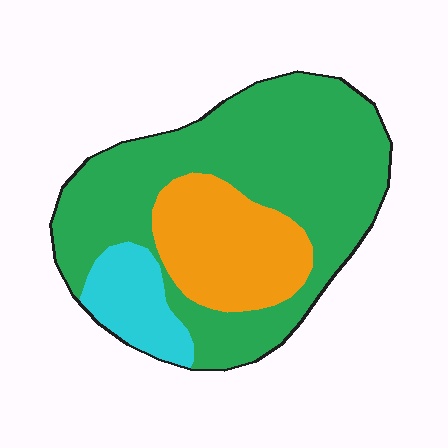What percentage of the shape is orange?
Orange takes up about one quarter (1/4) of the shape.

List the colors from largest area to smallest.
From largest to smallest: green, orange, cyan.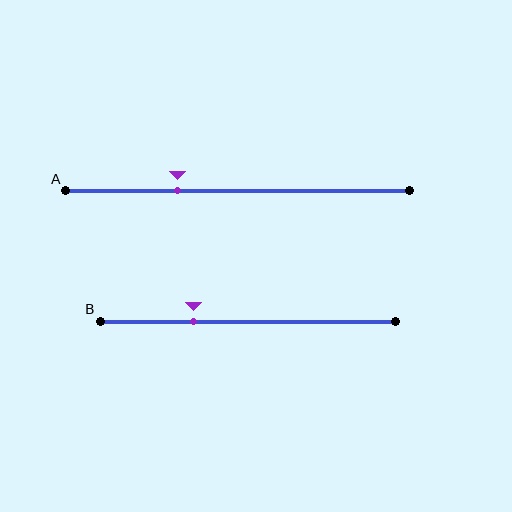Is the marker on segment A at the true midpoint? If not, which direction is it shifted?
No, the marker on segment A is shifted to the left by about 18% of the segment length.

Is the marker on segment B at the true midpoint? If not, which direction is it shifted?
No, the marker on segment B is shifted to the left by about 18% of the segment length.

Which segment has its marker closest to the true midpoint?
Segment A has its marker closest to the true midpoint.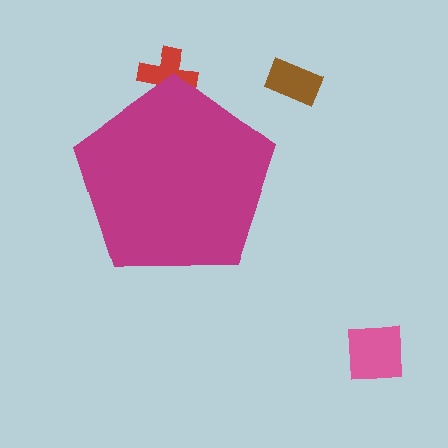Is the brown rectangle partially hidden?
No, the brown rectangle is fully visible.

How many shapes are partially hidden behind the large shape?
1 shape is partially hidden.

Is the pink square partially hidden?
No, the pink square is fully visible.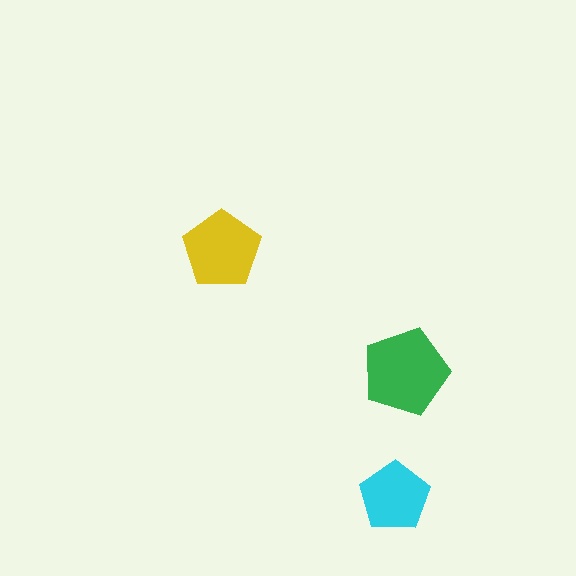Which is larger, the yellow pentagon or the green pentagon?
The green one.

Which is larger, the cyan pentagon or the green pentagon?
The green one.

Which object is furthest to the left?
The yellow pentagon is leftmost.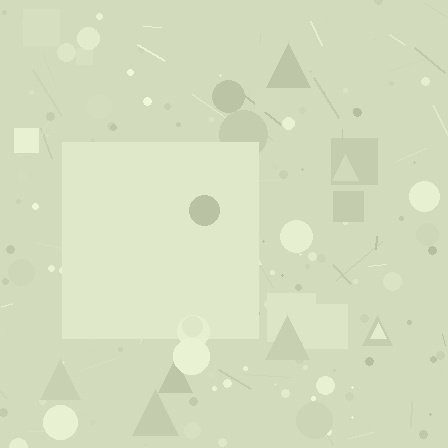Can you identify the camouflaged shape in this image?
The camouflaged shape is a square.